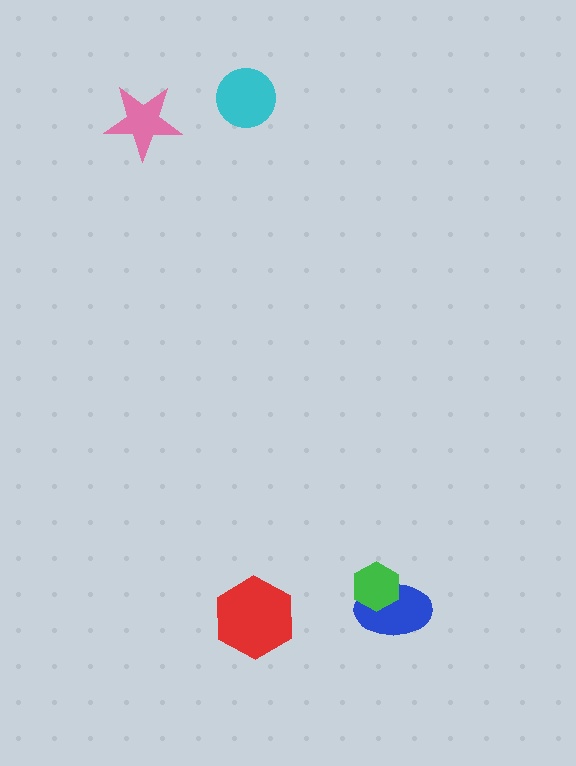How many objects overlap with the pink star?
0 objects overlap with the pink star.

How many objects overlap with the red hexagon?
0 objects overlap with the red hexagon.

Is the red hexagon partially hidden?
No, no other shape covers it.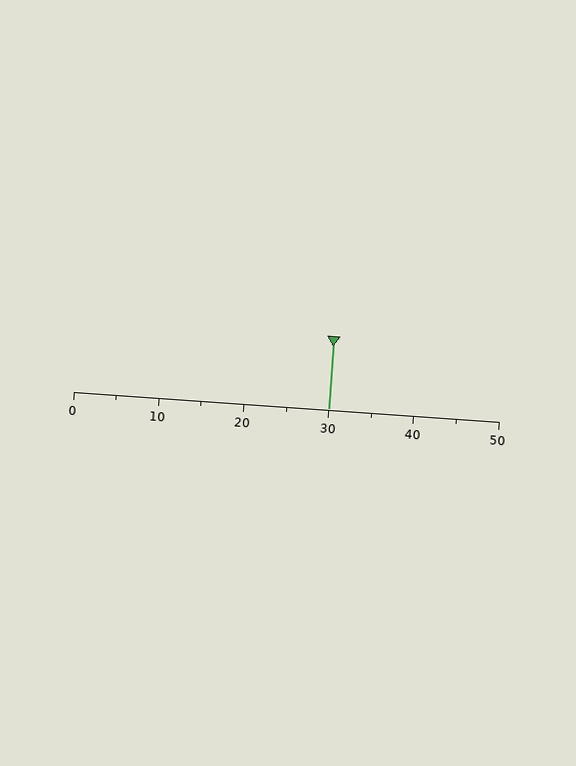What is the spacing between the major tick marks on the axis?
The major ticks are spaced 10 apart.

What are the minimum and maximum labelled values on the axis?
The axis runs from 0 to 50.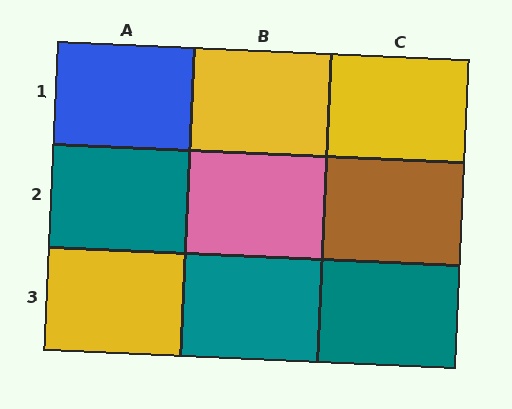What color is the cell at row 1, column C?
Yellow.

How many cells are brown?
1 cell is brown.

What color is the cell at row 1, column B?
Yellow.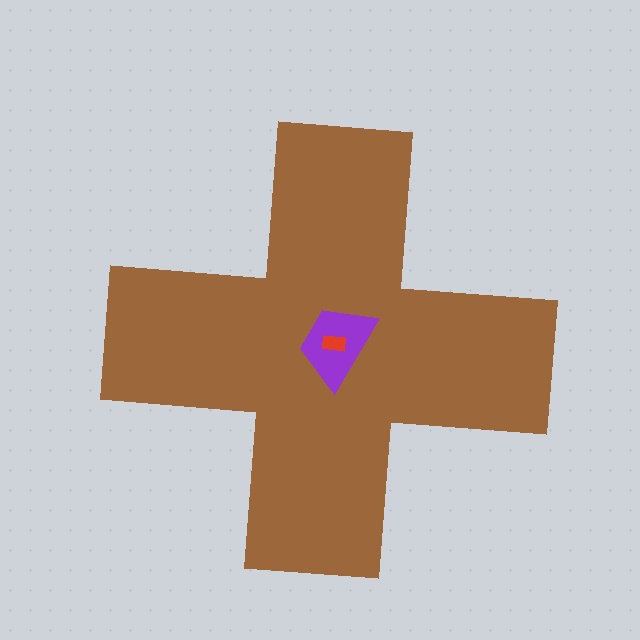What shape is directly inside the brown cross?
The purple trapezoid.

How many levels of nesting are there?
3.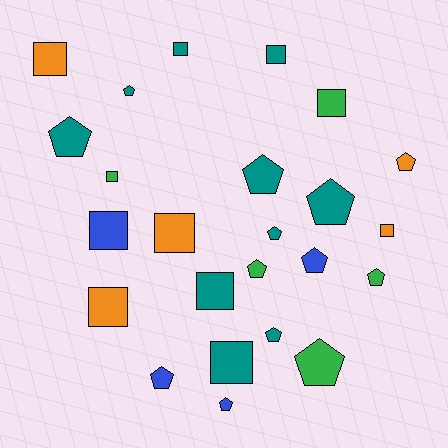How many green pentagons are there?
There are 3 green pentagons.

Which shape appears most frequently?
Pentagon, with 13 objects.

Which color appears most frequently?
Teal, with 10 objects.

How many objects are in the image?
There are 24 objects.